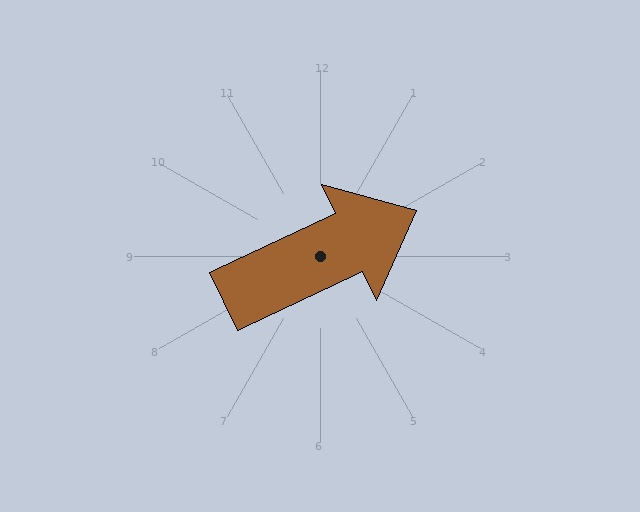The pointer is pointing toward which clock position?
Roughly 2 o'clock.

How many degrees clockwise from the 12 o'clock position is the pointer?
Approximately 65 degrees.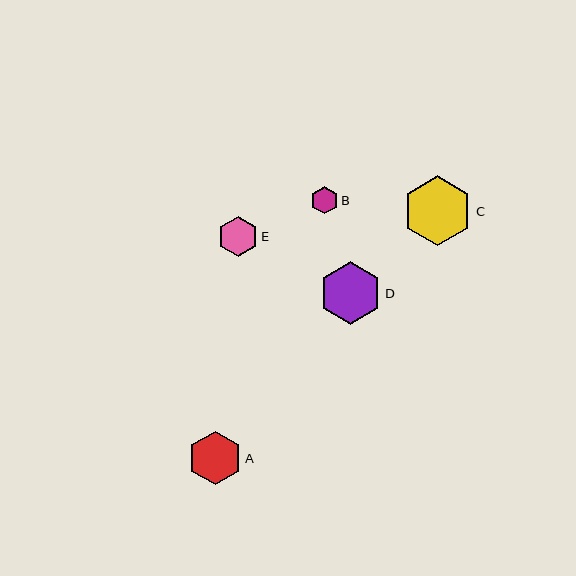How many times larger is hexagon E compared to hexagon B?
Hexagon E is approximately 1.5 times the size of hexagon B.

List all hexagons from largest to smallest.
From largest to smallest: C, D, A, E, B.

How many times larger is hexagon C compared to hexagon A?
Hexagon C is approximately 1.3 times the size of hexagon A.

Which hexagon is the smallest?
Hexagon B is the smallest with a size of approximately 27 pixels.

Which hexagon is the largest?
Hexagon C is the largest with a size of approximately 70 pixels.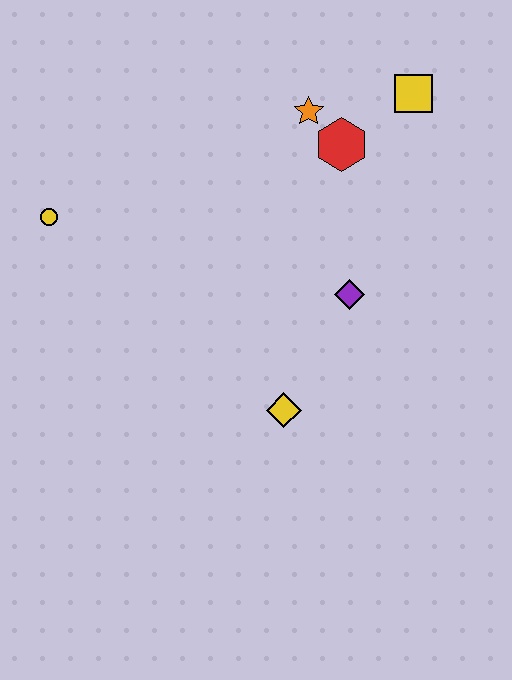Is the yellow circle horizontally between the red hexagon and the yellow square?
No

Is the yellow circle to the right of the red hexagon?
No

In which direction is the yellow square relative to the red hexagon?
The yellow square is to the right of the red hexagon.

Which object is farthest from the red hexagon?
The yellow circle is farthest from the red hexagon.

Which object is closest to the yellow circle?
The orange star is closest to the yellow circle.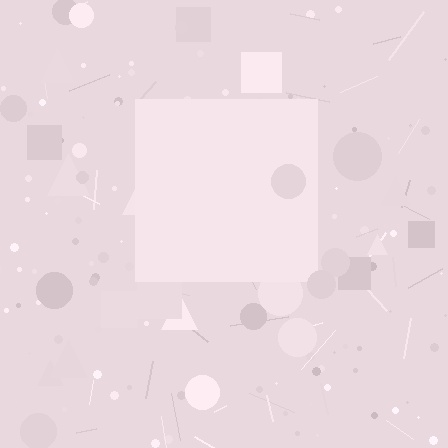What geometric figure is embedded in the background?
A square is embedded in the background.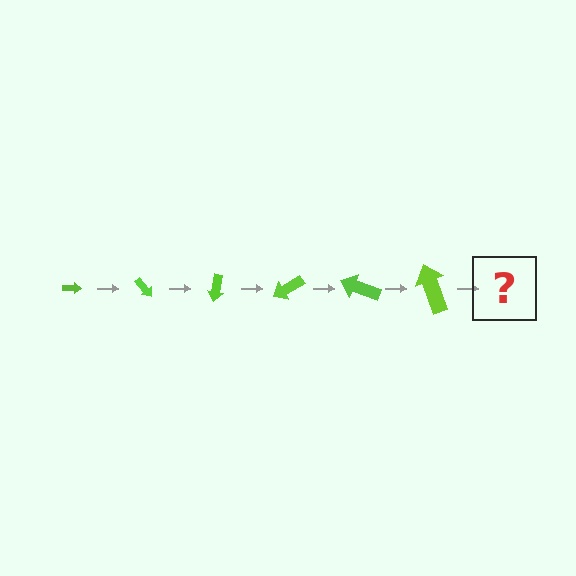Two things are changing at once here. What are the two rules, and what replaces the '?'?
The two rules are that the arrow grows larger each step and it rotates 50 degrees each step. The '?' should be an arrow, larger than the previous one and rotated 300 degrees from the start.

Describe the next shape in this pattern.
It should be an arrow, larger than the previous one and rotated 300 degrees from the start.